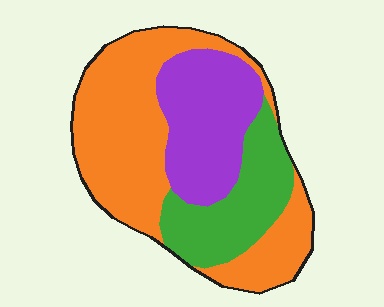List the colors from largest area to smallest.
From largest to smallest: orange, purple, green.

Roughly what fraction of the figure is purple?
Purple covers around 25% of the figure.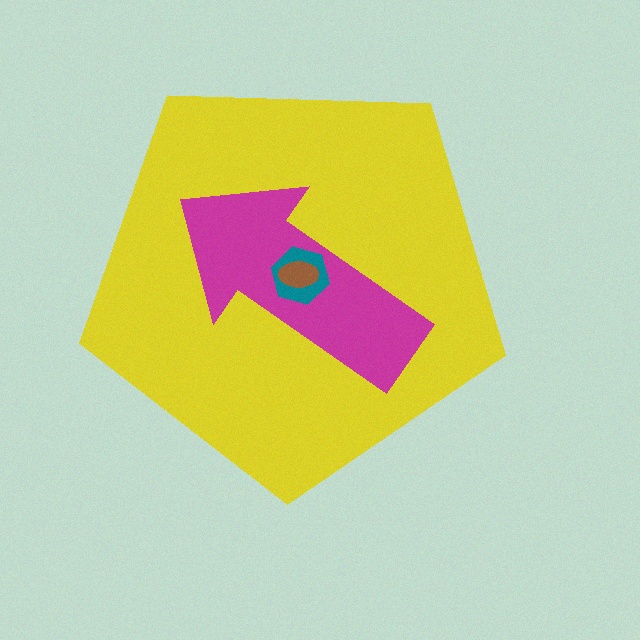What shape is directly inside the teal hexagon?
The brown ellipse.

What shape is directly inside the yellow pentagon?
The magenta arrow.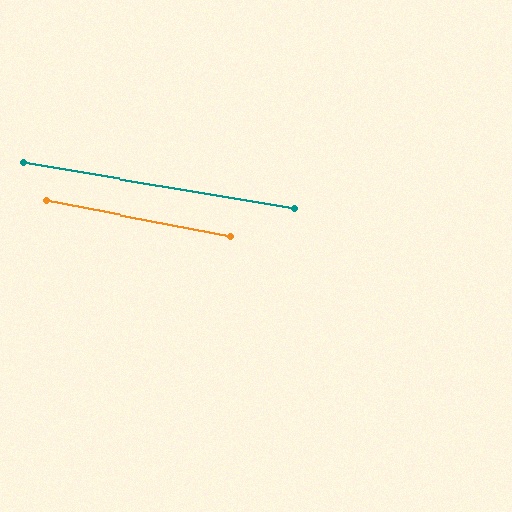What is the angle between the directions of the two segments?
Approximately 1 degree.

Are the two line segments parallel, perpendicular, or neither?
Parallel — their directions differ by only 1.4°.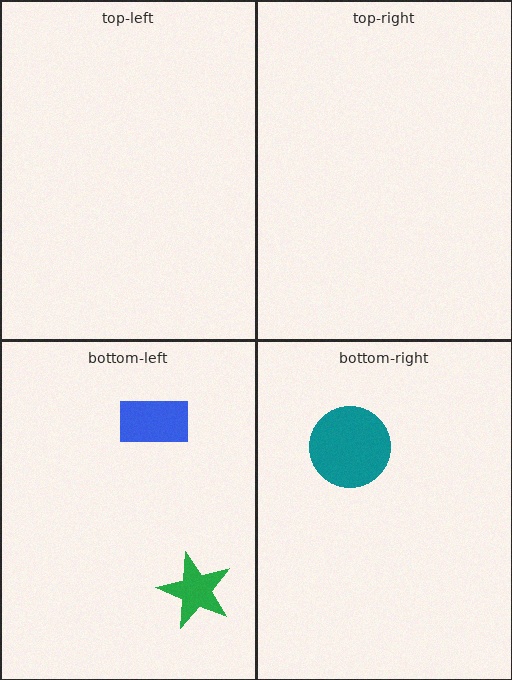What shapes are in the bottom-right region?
The teal circle.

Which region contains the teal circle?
The bottom-right region.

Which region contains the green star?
The bottom-left region.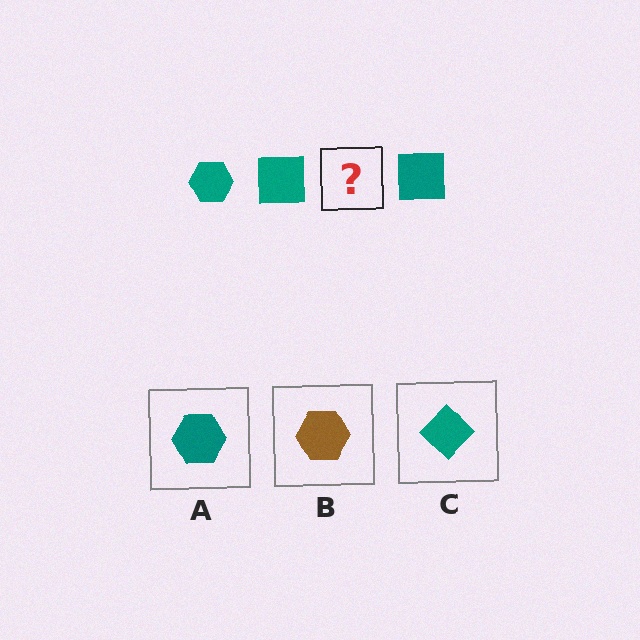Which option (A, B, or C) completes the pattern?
A.